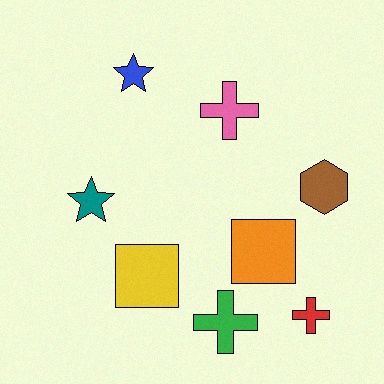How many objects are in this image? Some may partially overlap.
There are 8 objects.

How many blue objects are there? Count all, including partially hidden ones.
There is 1 blue object.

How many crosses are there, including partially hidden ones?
There are 3 crosses.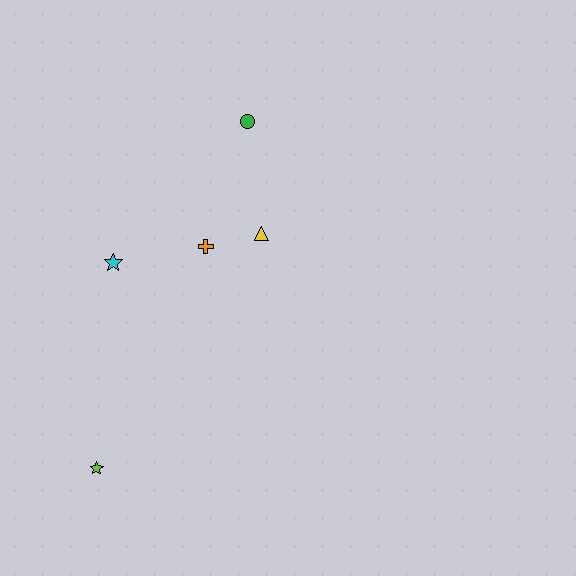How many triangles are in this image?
There is 1 triangle.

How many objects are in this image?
There are 5 objects.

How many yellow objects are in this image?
There is 1 yellow object.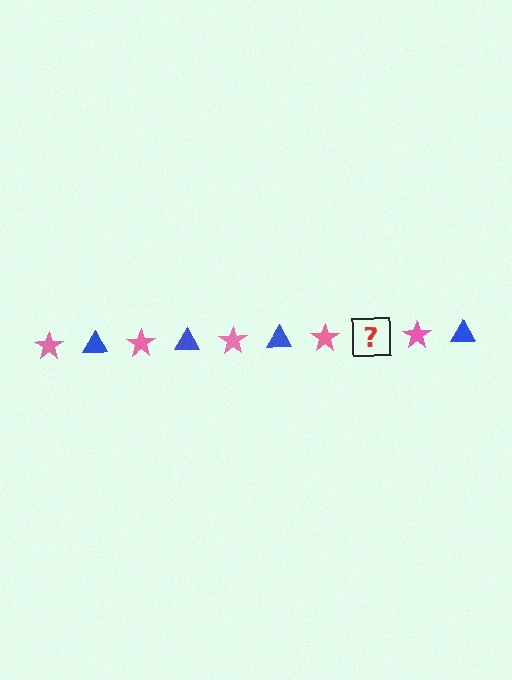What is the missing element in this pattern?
The missing element is a blue triangle.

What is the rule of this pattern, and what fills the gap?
The rule is that the pattern alternates between pink star and blue triangle. The gap should be filled with a blue triangle.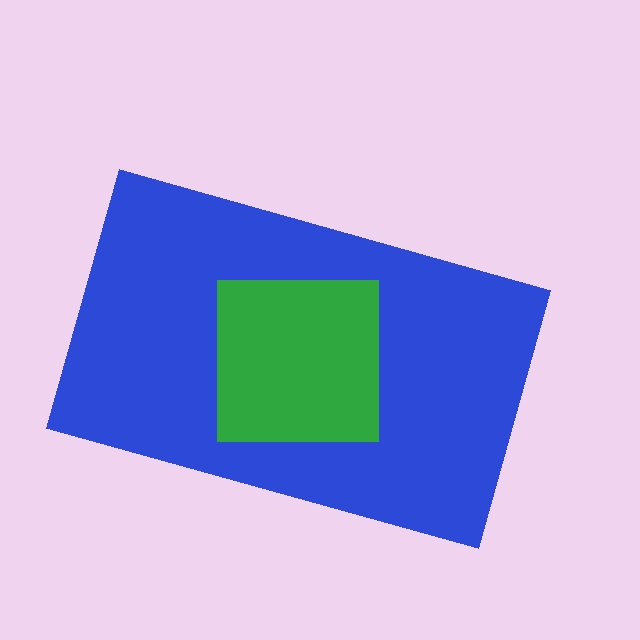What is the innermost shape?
The green square.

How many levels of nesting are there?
2.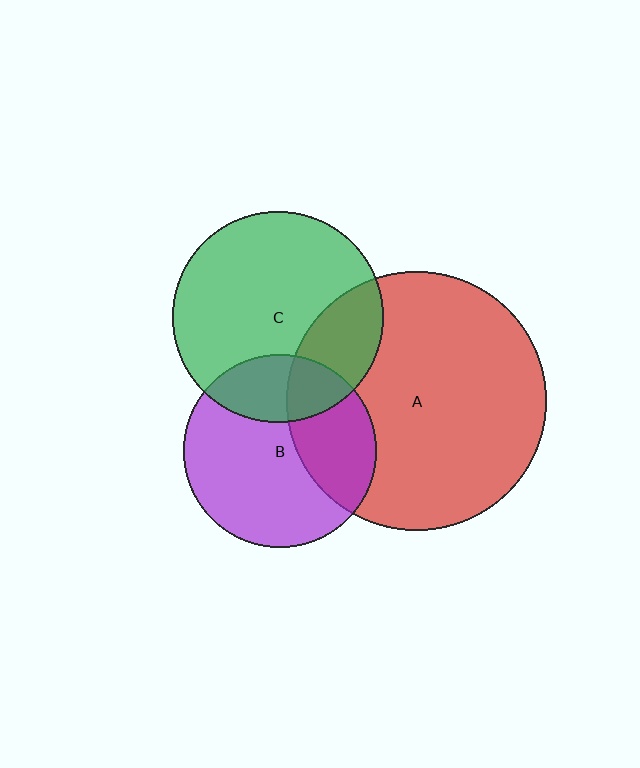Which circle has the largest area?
Circle A (red).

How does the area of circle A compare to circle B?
Approximately 1.8 times.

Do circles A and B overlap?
Yes.